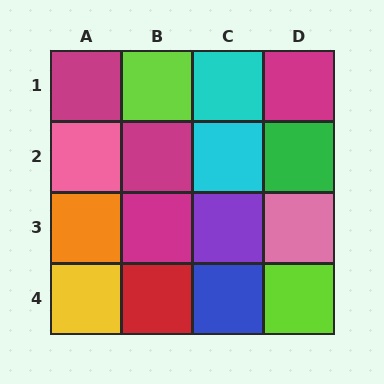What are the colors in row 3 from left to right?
Orange, magenta, purple, pink.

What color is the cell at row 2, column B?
Magenta.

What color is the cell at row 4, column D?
Lime.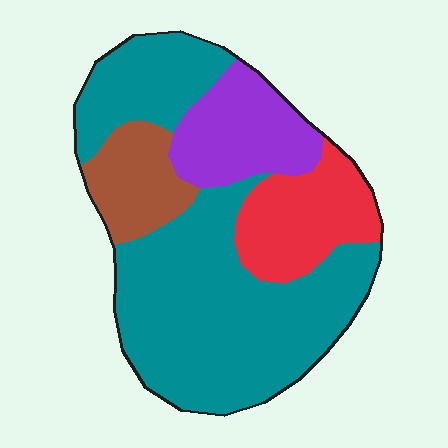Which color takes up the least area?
Brown, at roughly 10%.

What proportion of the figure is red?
Red covers 16% of the figure.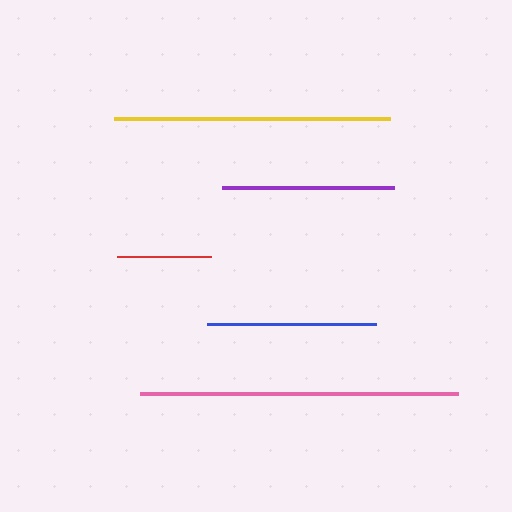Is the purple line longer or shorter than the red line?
The purple line is longer than the red line.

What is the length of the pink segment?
The pink segment is approximately 318 pixels long.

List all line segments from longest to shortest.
From longest to shortest: pink, yellow, purple, blue, red.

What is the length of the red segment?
The red segment is approximately 95 pixels long.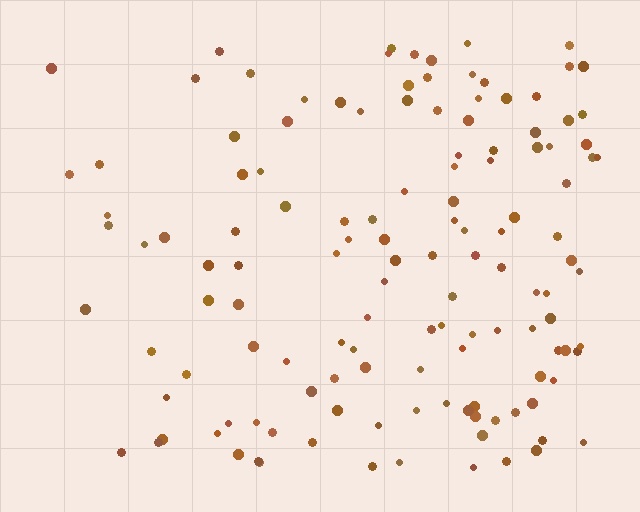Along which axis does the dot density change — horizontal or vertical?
Horizontal.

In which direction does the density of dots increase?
From left to right, with the right side densest.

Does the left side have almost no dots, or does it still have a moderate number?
Still a moderate number, just noticeably fewer than the right.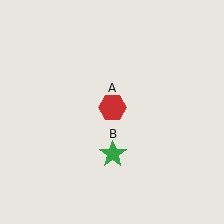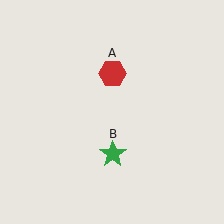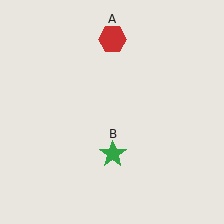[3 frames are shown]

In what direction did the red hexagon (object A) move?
The red hexagon (object A) moved up.